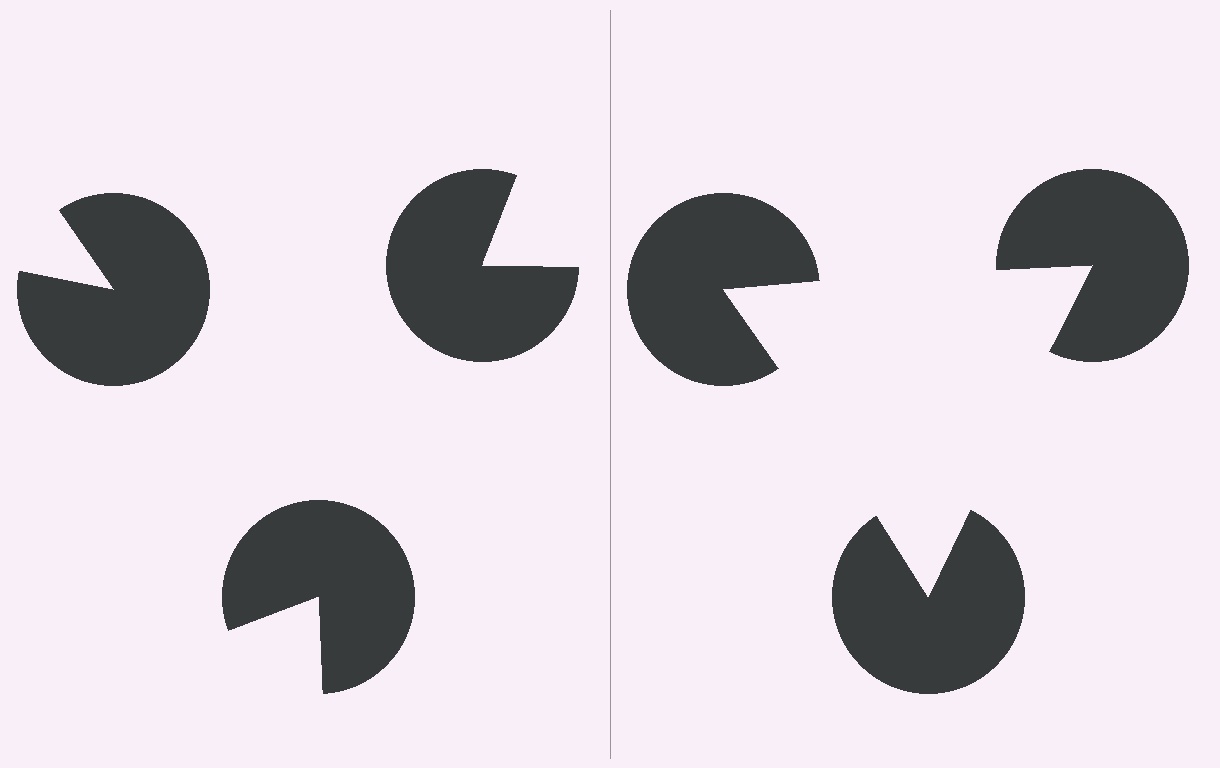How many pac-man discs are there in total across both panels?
6 — 3 on each side.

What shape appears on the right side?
An illusory triangle.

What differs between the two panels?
The pac-man discs are positioned identically on both sides; only the wedge orientations differ. On the right they align to a triangle; on the left they are misaligned.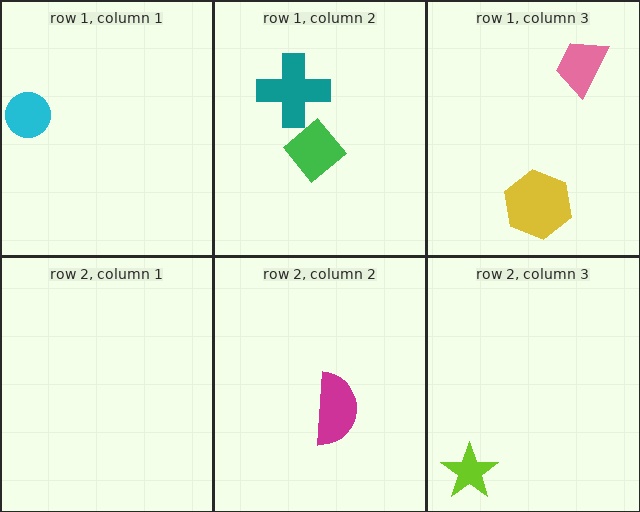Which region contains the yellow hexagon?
The row 1, column 3 region.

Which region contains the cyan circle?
The row 1, column 1 region.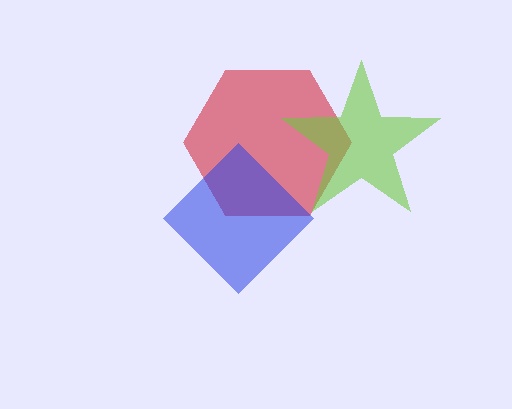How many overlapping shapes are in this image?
There are 3 overlapping shapes in the image.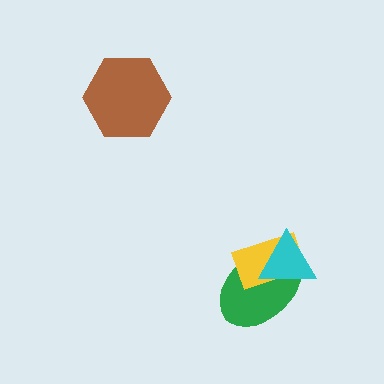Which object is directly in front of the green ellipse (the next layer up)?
The yellow rectangle is directly in front of the green ellipse.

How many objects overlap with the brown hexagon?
0 objects overlap with the brown hexagon.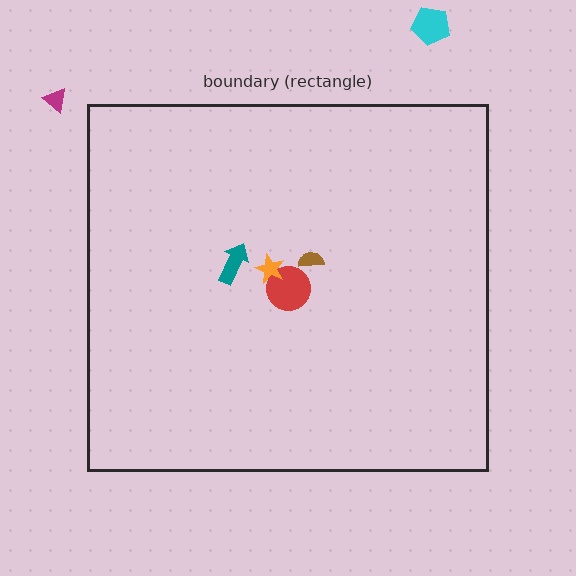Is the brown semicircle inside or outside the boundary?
Inside.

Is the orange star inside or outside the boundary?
Inside.